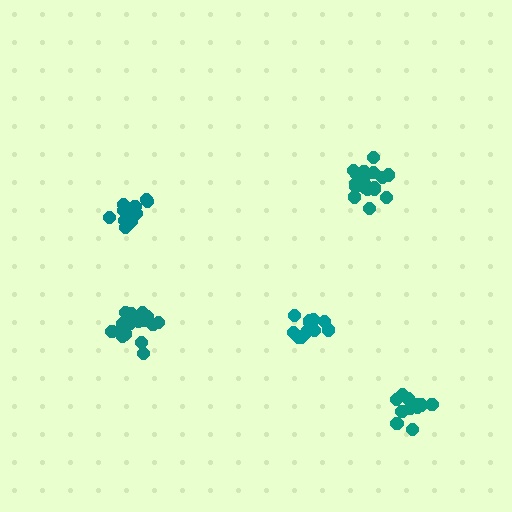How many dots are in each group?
Group 1: 12 dots, Group 2: 15 dots, Group 3: 13 dots, Group 4: 18 dots, Group 5: 18 dots (76 total).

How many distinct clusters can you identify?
There are 5 distinct clusters.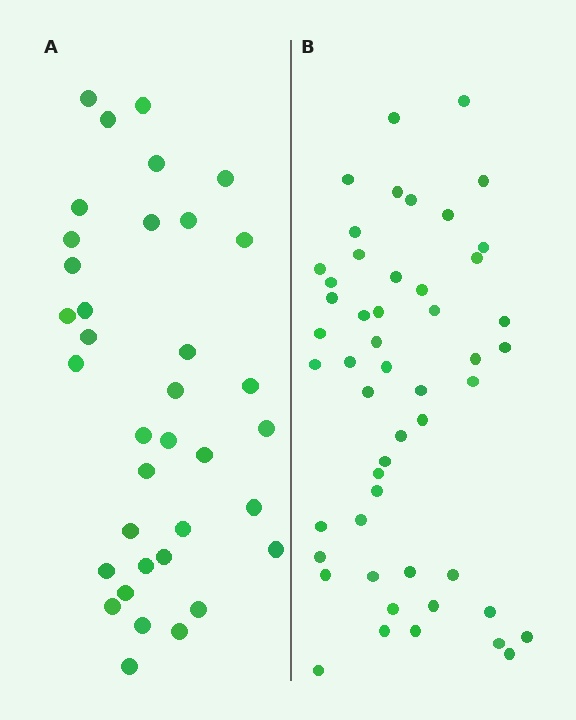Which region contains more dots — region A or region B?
Region B (the right region) has more dots.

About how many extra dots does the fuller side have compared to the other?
Region B has approximately 15 more dots than region A.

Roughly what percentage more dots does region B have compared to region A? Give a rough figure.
About 40% more.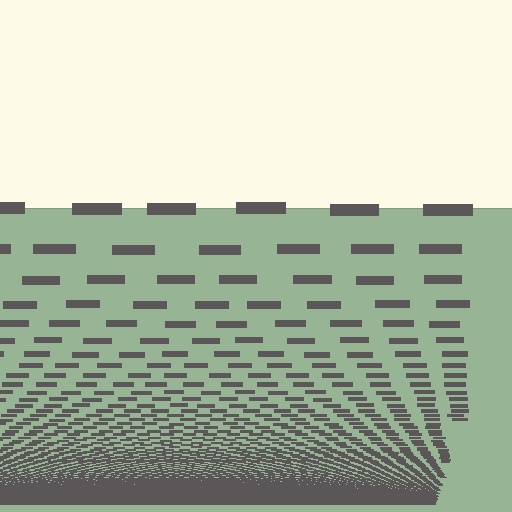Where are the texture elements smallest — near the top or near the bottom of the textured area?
Near the bottom.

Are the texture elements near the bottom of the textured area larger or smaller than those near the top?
Smaller. The gradient is inverted — elements near the bottom are smaller and denser.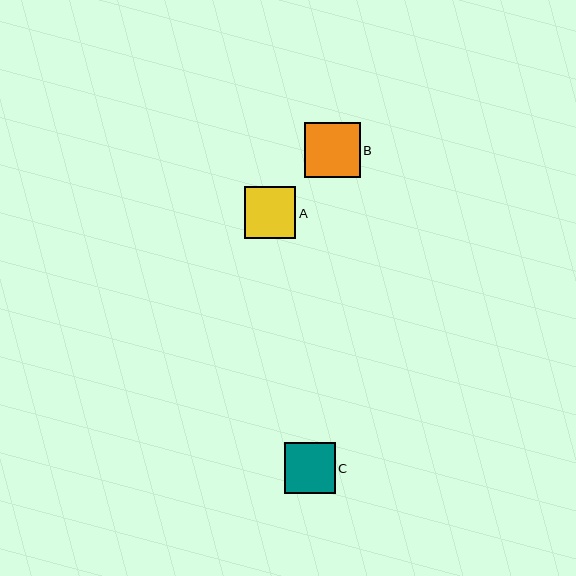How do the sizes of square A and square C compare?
Square A and square C are approximately the same size.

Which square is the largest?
Square B is the largest with a size of approximately 55 pixels.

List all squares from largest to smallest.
From largest to smallest: B, A, C.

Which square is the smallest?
Square C is the smallest with a size of approximately 51 pixels.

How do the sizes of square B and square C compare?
Square B and square C are approximately the same size.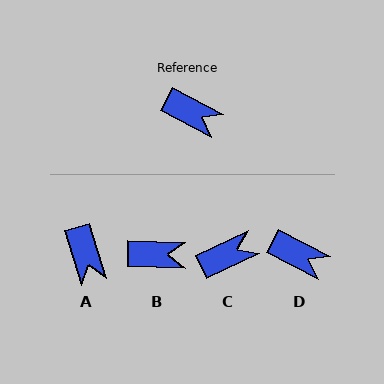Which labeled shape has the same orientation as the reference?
D.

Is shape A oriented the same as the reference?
No, it is off by about 45 degrees.